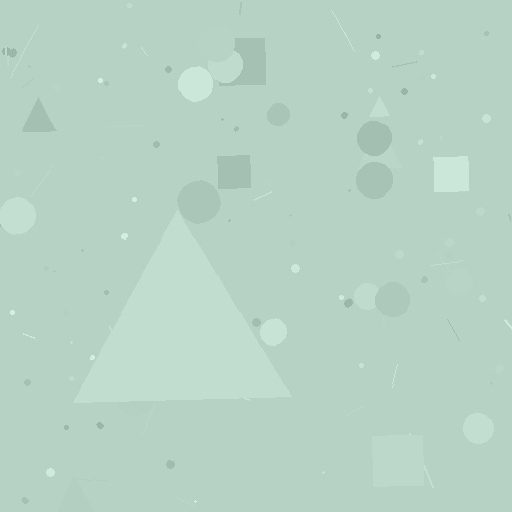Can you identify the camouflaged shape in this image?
The camouflaged shape is a triangle.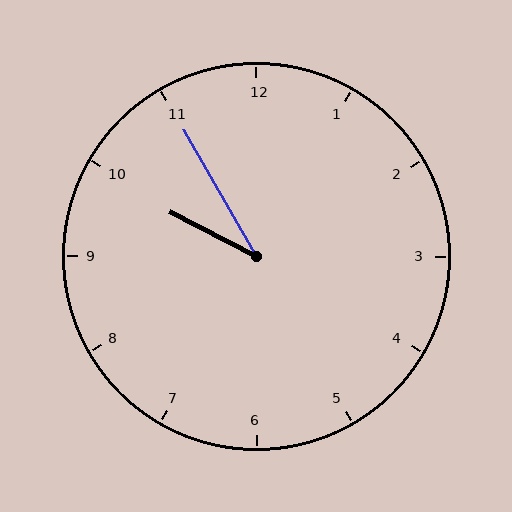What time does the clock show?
9:55.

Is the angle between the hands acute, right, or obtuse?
It is acute.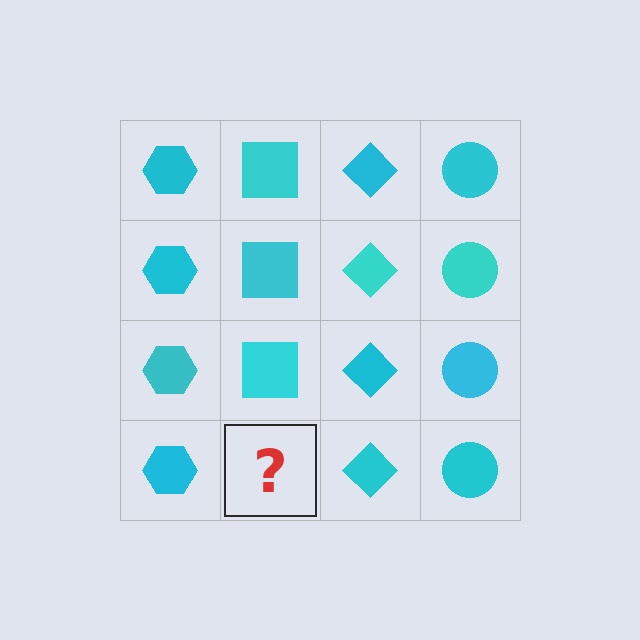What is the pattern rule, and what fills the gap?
The rule is that each column has a consistent shape. The gap should be filled with a cyan square.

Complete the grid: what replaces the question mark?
The question mark should be replaced with a cyan square.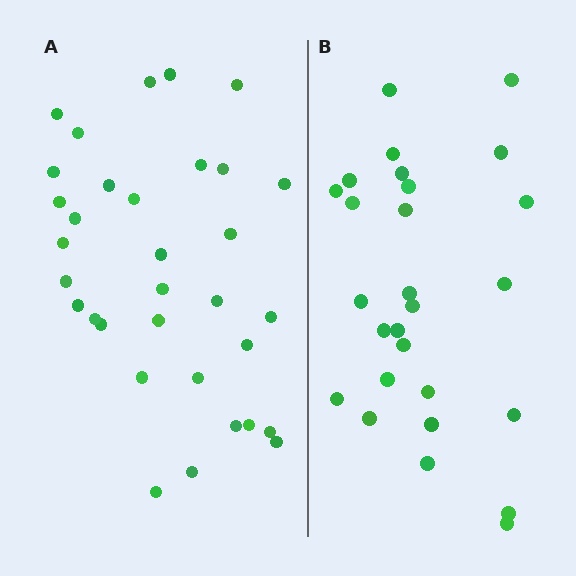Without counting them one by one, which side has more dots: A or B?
Region A (the left region) has more dots.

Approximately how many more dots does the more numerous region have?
Region A has about 6 more dots than region B.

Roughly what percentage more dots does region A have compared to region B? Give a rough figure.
About 20% more.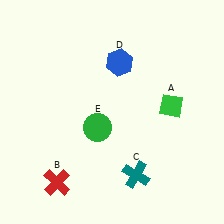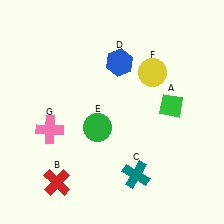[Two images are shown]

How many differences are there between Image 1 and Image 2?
There are 2 differences between the two images.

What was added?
A yellow circle (F), a pink cross (G) were added in Image 2.